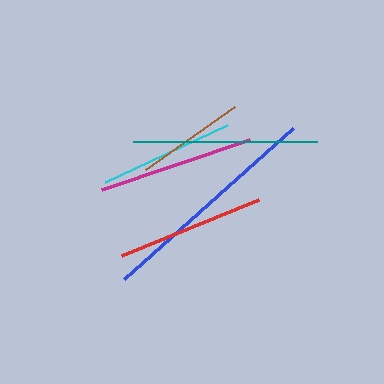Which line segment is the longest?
The blue line is the longest at approximately 226 pixels.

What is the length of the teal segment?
The teal segment is approximately 183 pixels long.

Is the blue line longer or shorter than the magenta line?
The blue line is longer than the magenta line.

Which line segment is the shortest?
The brown line is the shortest at approximately 109 pixels.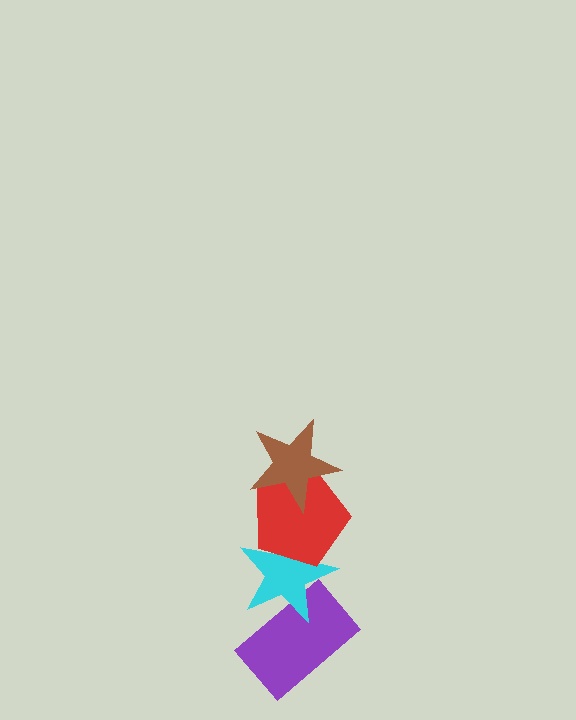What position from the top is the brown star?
The brown star is 1st from the top.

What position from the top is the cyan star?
The cyan star is 3rd from the top.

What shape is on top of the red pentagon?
The brown star is on top of the red pentagon.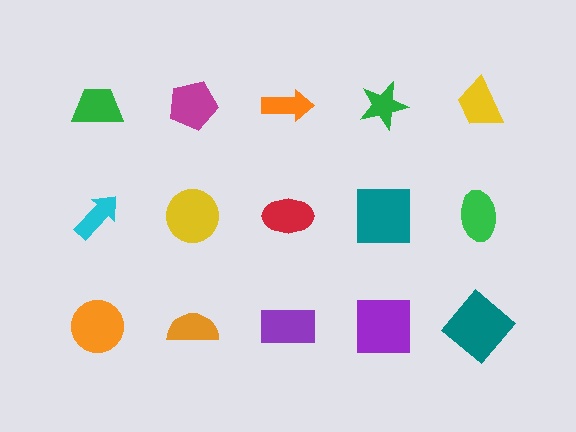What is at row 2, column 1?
A cyan arrow.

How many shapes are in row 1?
5 shapes.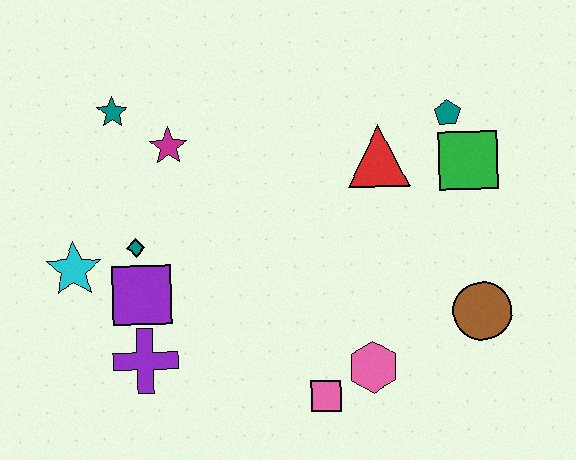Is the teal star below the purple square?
No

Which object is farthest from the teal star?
The brown circle is farthest from the teal star.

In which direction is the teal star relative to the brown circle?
The teal star is to the left of the brown circle.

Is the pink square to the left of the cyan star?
No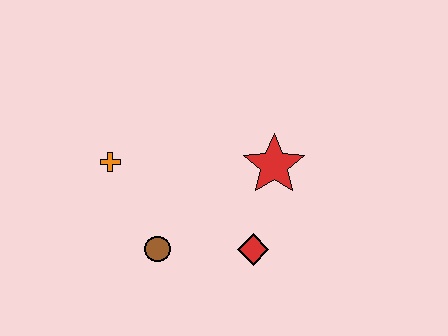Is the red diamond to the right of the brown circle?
Yes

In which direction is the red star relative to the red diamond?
The red star is above the red diamond.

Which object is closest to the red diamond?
The red star is closest to the red diamond.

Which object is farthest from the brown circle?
The red star is farthest from the brown circle.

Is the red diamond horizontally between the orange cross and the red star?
Yes